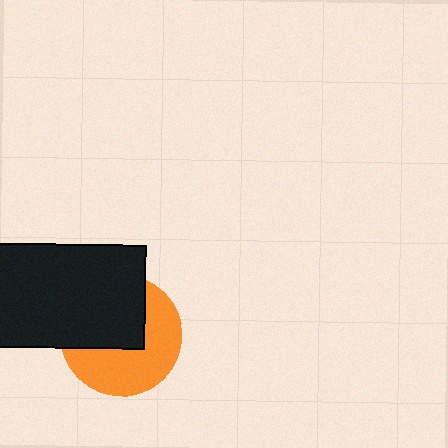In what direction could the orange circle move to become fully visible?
The orange circle could move toward the lower-right. That would shift it out from behind the black rectangle entirely.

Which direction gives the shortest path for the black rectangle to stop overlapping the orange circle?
Moving toward the upper-left gives the shortest separation.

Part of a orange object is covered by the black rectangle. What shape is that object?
It is a circle.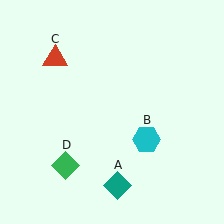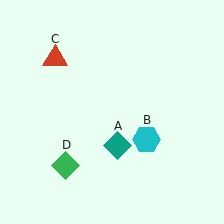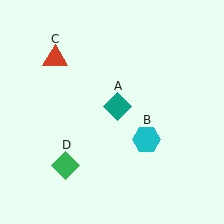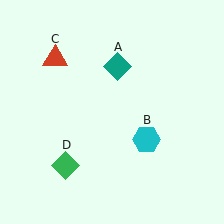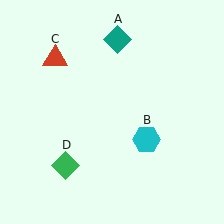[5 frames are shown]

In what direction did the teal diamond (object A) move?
The teal diamond (object A) moved up.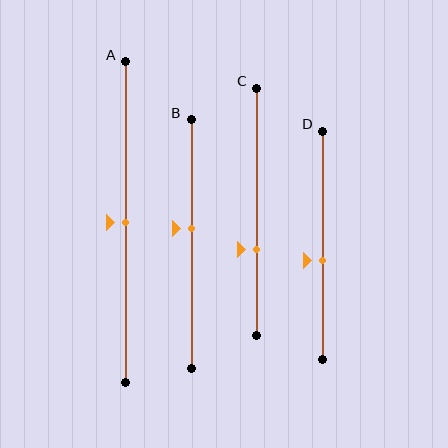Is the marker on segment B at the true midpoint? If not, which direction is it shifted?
No, the marker on segment B is shifted upward by about 6% of the segment length.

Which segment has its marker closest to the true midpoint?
Segment A has its marker closest to the true midpoint.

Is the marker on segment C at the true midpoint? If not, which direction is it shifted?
No, the marker on segment C is shifted downward by about 15% of the segment length.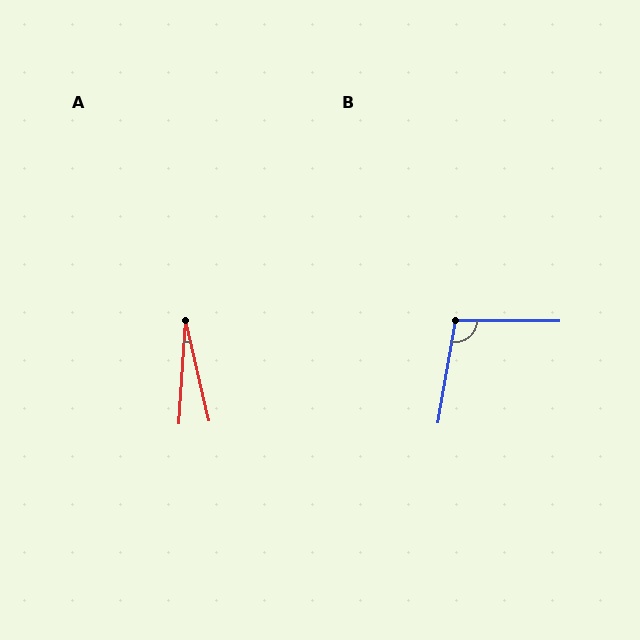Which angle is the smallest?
A, at approximately 17 degrees.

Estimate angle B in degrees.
Approximately 99 degrees.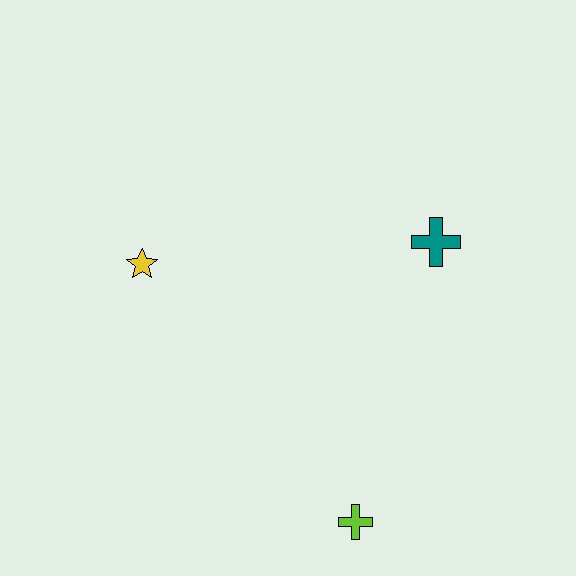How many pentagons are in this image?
There are no pentagons.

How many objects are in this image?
There are 3 objects.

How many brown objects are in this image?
There are no brown objects.